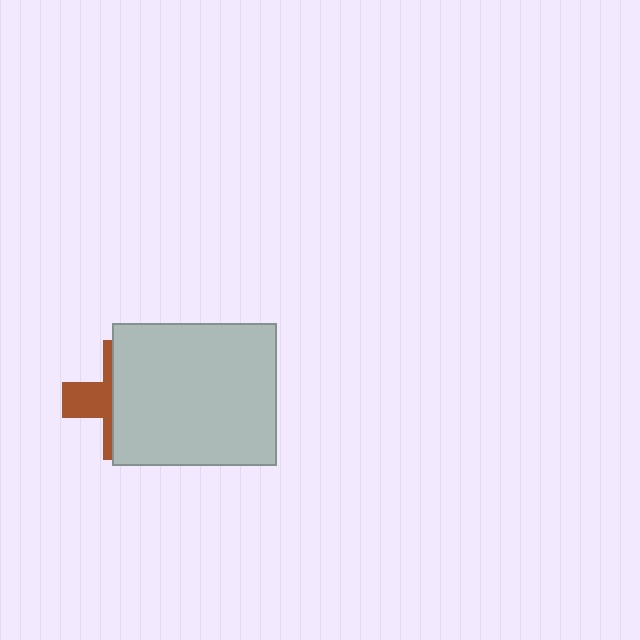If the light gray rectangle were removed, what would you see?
You would see the complete brown cross.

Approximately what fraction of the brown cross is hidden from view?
Roughly 66% of the brown cross is hidden behind the light gray rectangle.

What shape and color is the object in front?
The object in front is a light gray rectangle.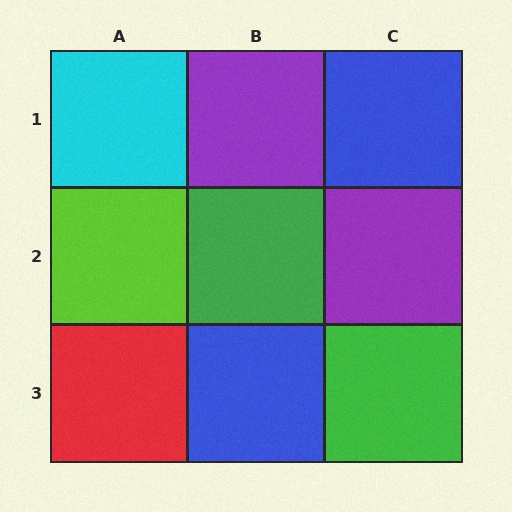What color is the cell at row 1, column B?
Purple.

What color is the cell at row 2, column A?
Lime.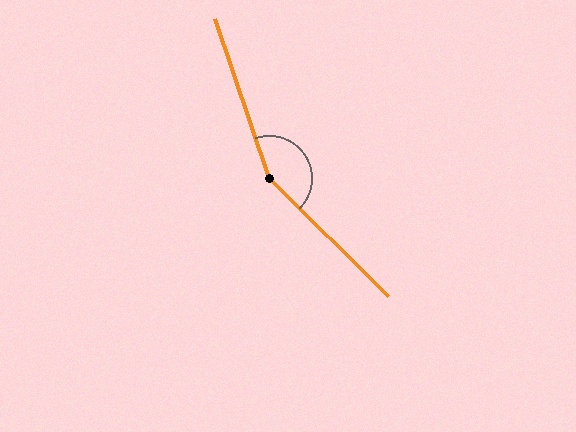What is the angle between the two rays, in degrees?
Approximately 154 degrees.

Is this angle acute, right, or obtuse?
It is obtuse.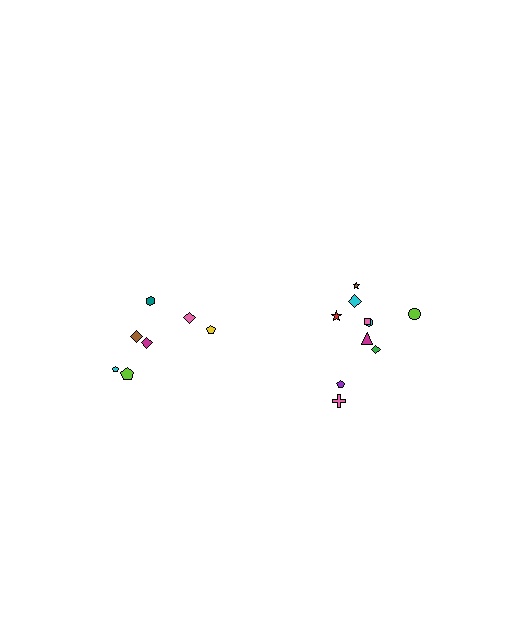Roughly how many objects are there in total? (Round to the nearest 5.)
Roughly 15 objects in total.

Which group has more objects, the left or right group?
The right group.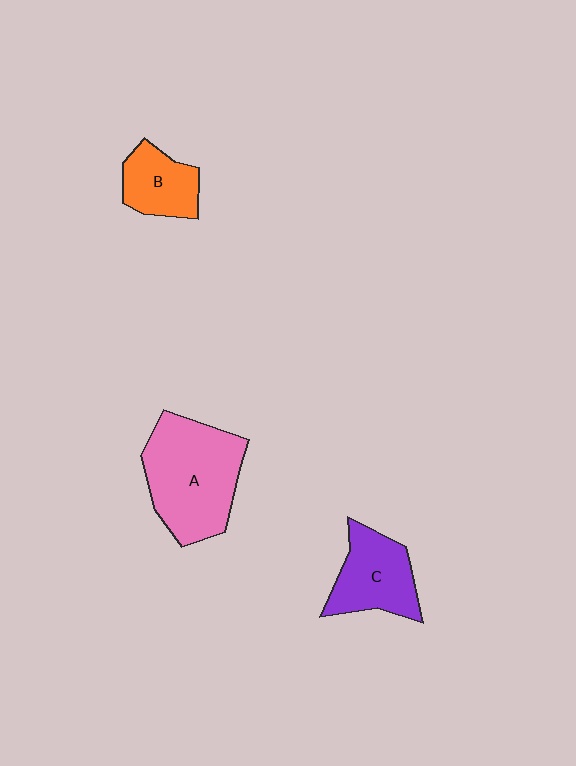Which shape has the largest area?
Shape A (pink).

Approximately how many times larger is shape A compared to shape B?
Approximately 2.1 times.